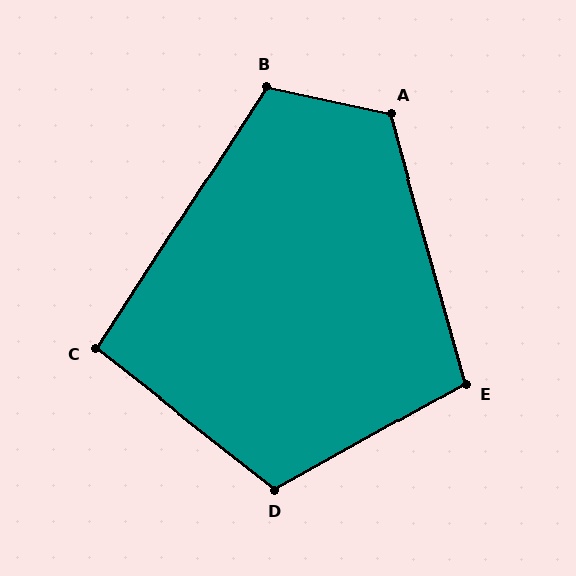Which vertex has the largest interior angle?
A, at approximately 118 degrees.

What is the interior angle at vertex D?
Approximately 113 degrees (obtuse).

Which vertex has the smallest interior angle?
C, at approximately 95 degrees.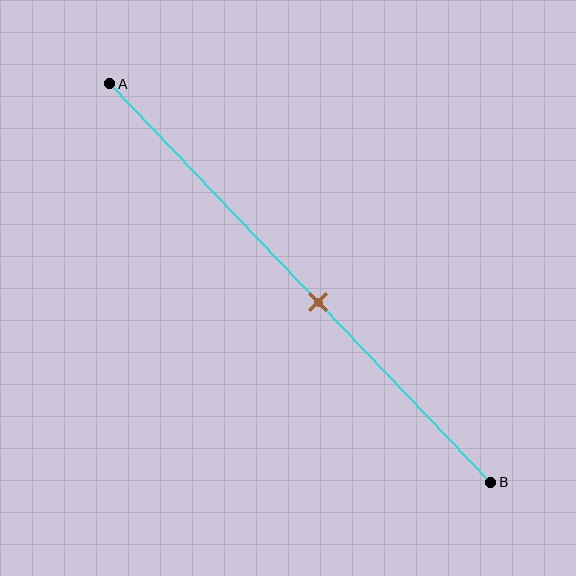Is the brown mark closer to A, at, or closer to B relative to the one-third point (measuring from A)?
The brown mark is closer to point B than the one-third point of segment AB.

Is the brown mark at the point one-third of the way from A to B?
No, the mark is at about 55% from A, not at the 33% one-third point.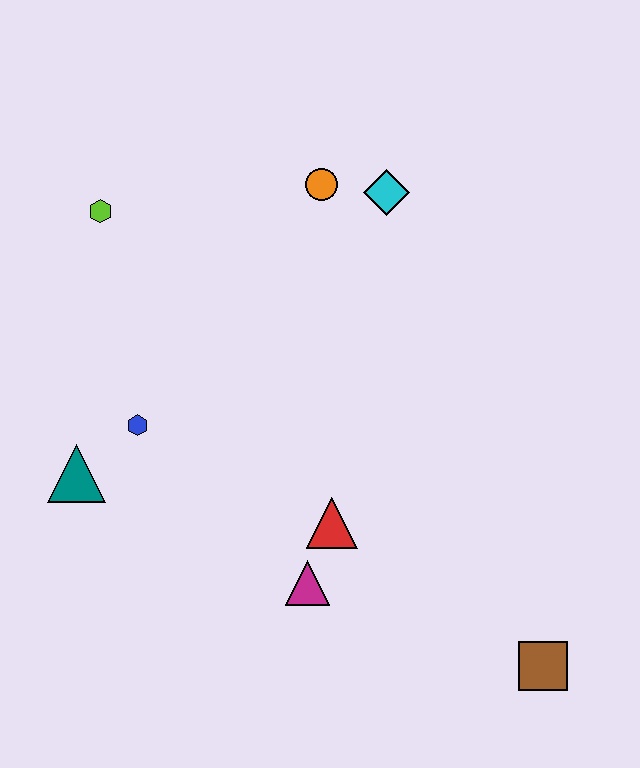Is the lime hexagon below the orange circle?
Yes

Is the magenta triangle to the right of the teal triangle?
Yes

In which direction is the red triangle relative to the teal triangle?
The red triangle is to the right of the teal triangle.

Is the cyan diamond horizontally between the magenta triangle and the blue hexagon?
No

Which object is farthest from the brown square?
The lime hexagon is farthest from the brown square.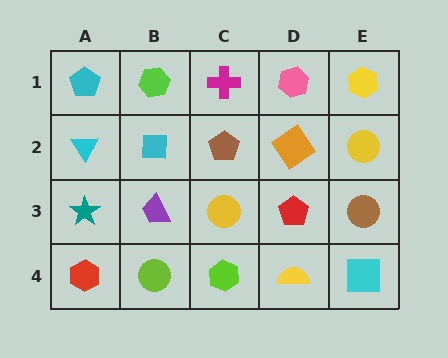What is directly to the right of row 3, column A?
A purple trapezoid.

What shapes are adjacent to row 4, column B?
A purple trapezoid (row 3, column B), a red hexagon (row 4, column A), a lime hexagon (row 4, column C).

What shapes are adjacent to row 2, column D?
A pink hexagon (row 1, column D), a red pentagon (row 3, column D), a brown pentagon (row 2, column C), a yellow circle (row 2, column E).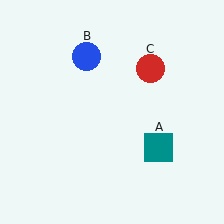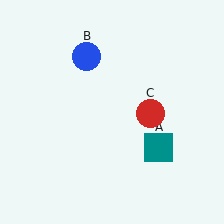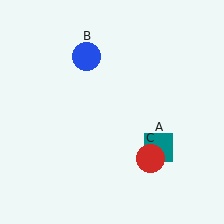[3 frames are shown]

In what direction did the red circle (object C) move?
The red circle (object C) moved down.